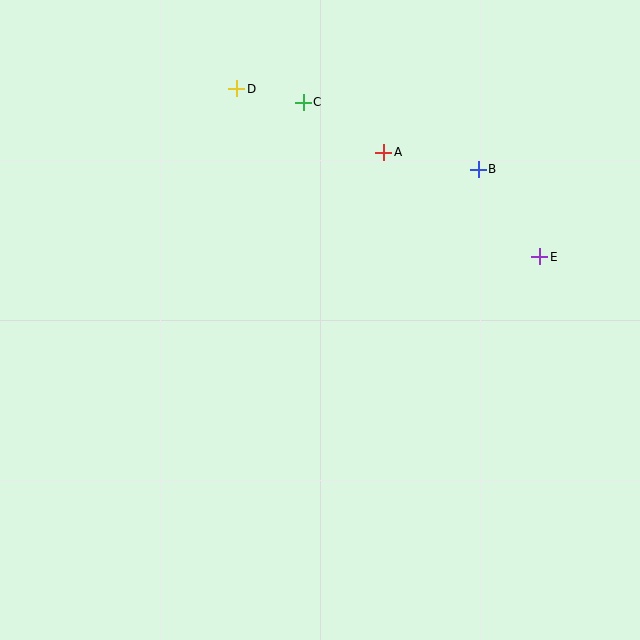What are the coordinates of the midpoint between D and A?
The midpoint between D and A is at (310, 120).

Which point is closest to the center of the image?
Point A at (384, 152) is closest to the center.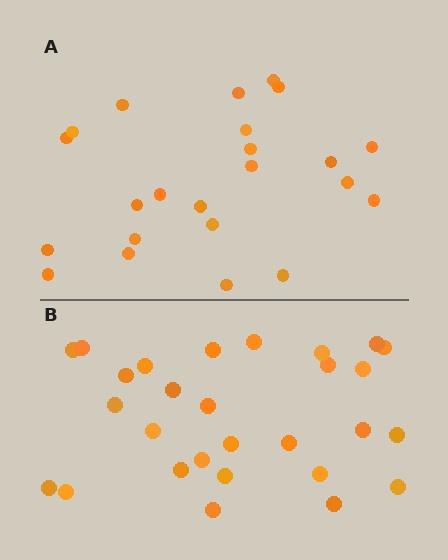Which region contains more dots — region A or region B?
Region B (the bottom region) has more dots.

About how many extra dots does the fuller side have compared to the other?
Region B has about 5 more dots than region A.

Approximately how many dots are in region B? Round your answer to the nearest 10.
About 30 dots. (The exact count is 28, which rounds to 30.)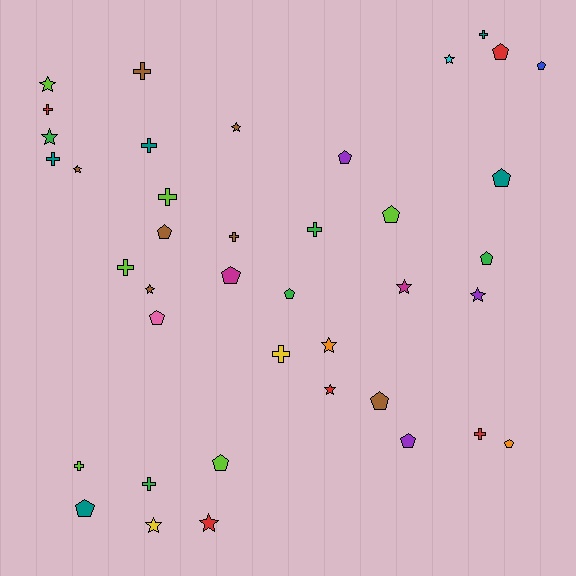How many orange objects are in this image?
There are 2 orange objects.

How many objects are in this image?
There are 40 objects.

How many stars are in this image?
There are 12 stars.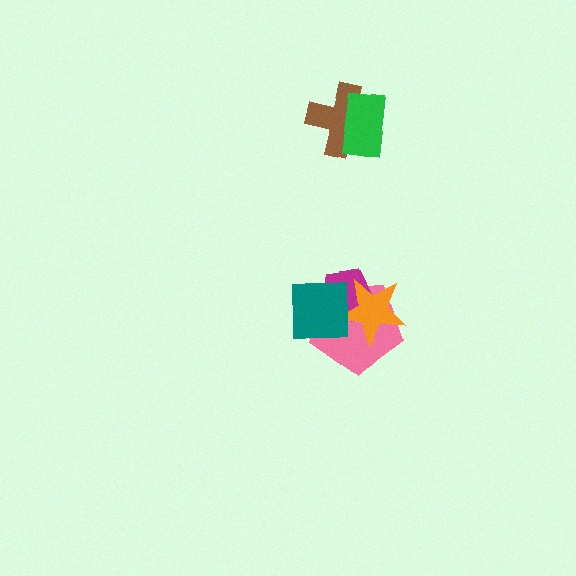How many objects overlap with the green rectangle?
1 object overlaps with the green rectangle.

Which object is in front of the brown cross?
The green rectangle is in front of the brown cross.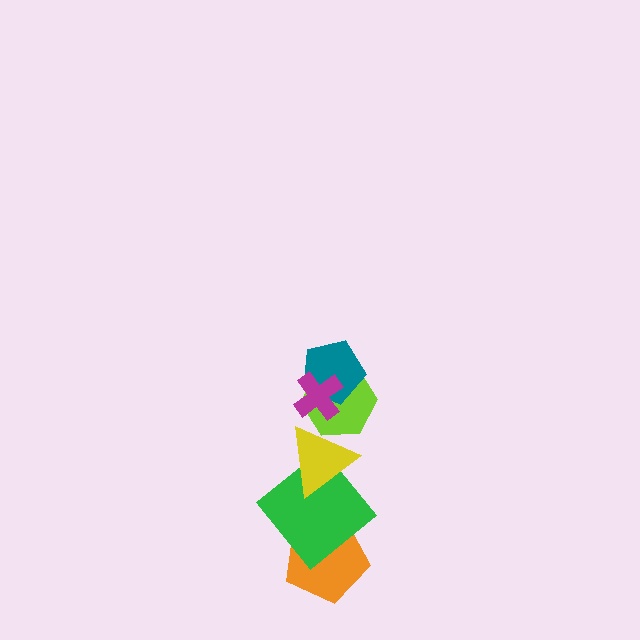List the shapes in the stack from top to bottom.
From top to bottom: the magenta cross, the teal pentagon, the lime hexagon, the yellow triangle, the green diamond, the orange pentagon.